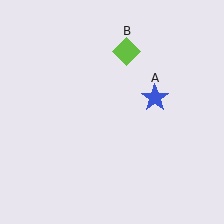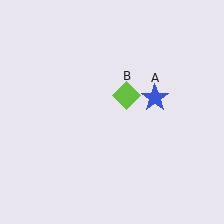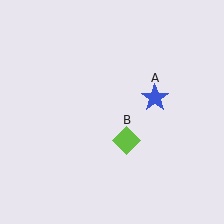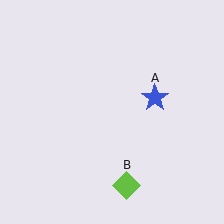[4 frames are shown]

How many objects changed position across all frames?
1 object changed position: lime diamond (object B).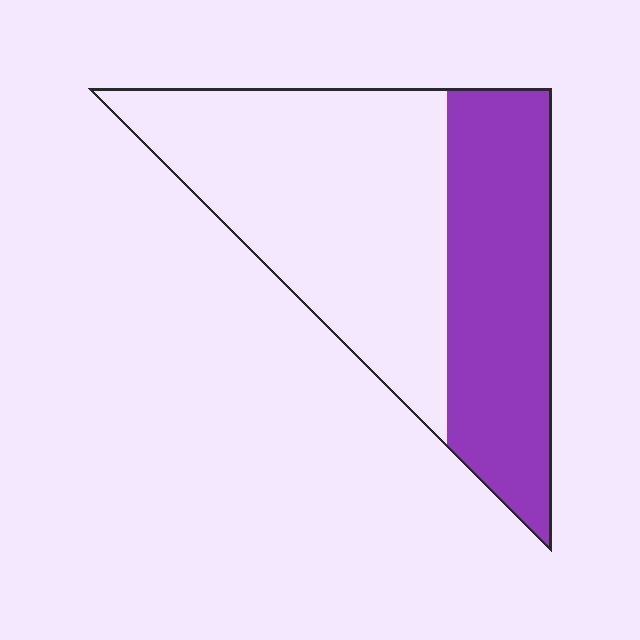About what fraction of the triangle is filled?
About two fifths (2/5).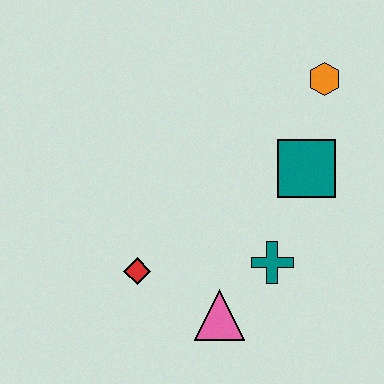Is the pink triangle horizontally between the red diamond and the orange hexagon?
Yes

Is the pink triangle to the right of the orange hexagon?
No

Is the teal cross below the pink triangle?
No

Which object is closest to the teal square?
The orange hexagon is closest to the teal square.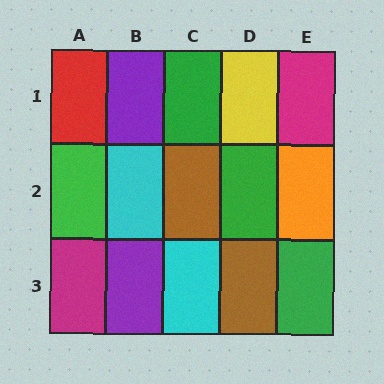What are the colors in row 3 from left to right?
Magenta, purple, cyan, brown, green.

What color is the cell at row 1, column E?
Magenta.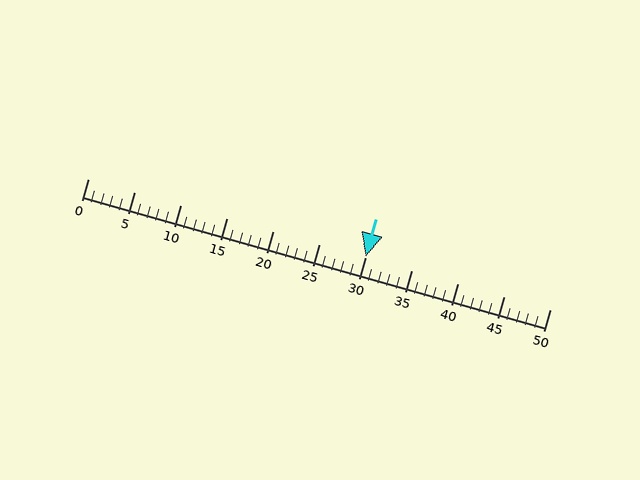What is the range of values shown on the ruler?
The ruler shows values from 0 to 50.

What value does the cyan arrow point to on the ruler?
The cyan arrow points to approximately 30.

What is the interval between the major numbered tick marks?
The major tick marks are spaced 5 units apart.